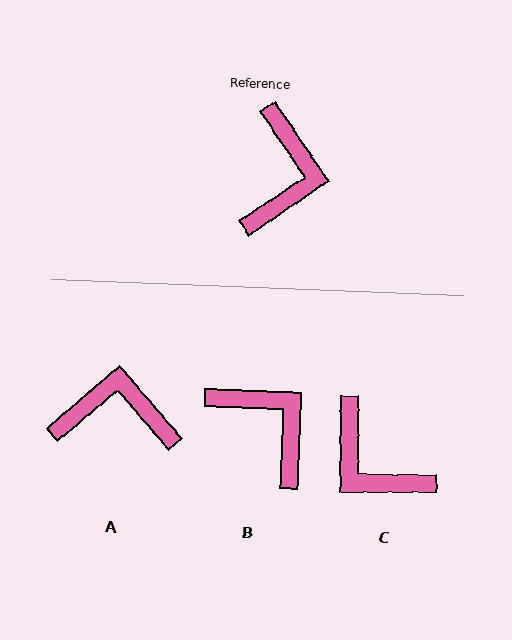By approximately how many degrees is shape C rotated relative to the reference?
Approximately 124 degrees clockwise.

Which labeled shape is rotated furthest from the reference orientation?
C, about 124 degrees away.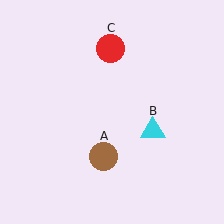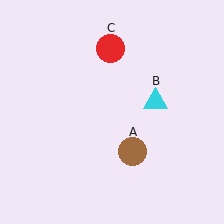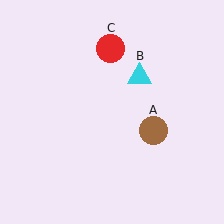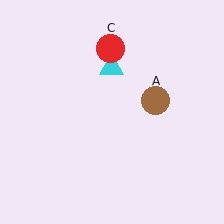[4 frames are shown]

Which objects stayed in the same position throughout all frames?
Red circle (object C) remained stationary.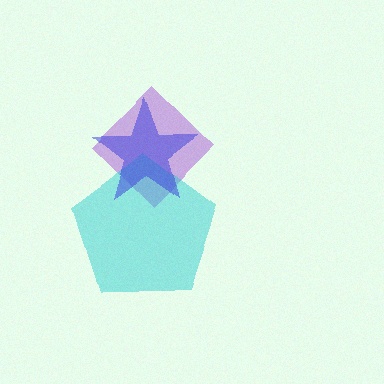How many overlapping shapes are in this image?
There are 3 overlapping shapes in the image.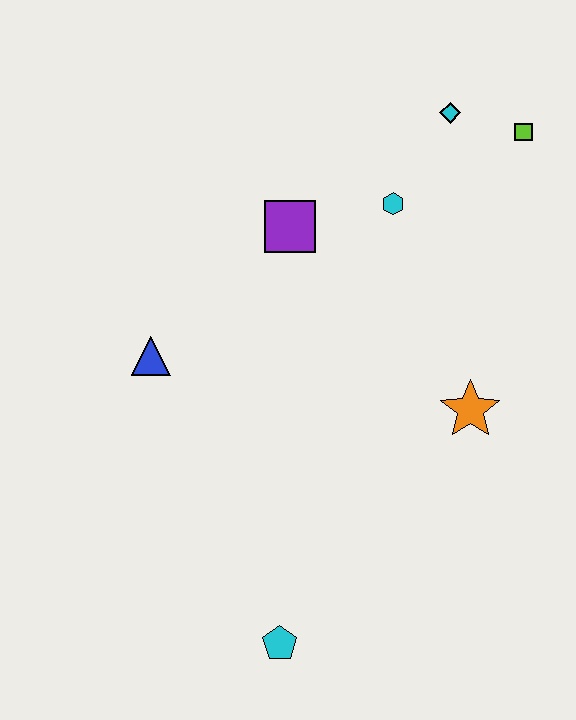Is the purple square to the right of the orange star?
No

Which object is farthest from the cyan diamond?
The cyan pentagon is farthest from the cyan diamond.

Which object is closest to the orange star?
The cyan hexagon is closest to the orange star.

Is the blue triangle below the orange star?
No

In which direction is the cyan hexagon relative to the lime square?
The cyan hexagon is to the left of the lime square.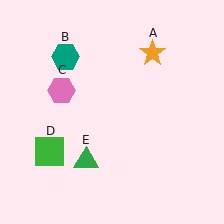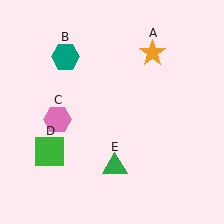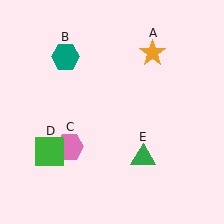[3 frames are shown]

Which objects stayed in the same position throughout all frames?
Orange star (object A) and teal hexagon (object B) and green square (object D) remained stationary.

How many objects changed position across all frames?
2 objects changed position: pink hexagon (object C), green triangle (object E).